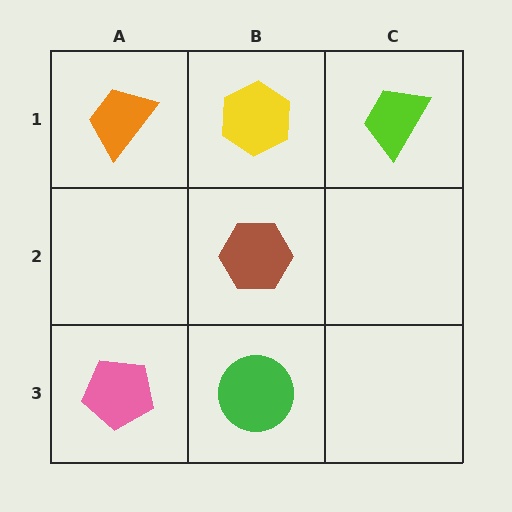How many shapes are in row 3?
2 shapes.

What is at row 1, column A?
An orange trapezoid.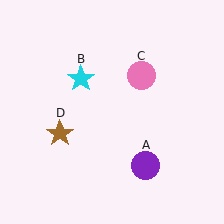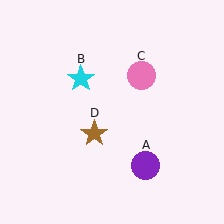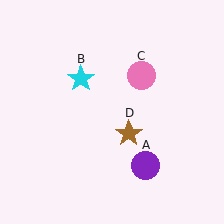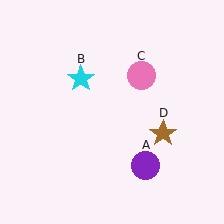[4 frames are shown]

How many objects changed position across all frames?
1 object changed position: brown star (object D).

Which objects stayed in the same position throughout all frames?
Purple circle (object A) and cyan star (object B) and pink circle (object C) remained stationary.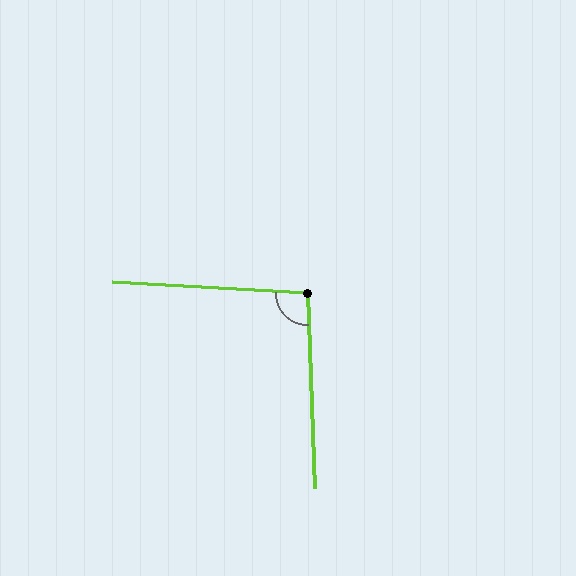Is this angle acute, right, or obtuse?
It is obtuse.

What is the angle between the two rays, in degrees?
Approximately 95 degrees.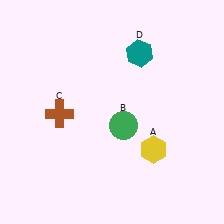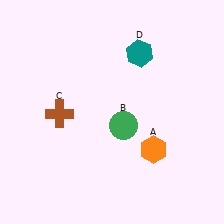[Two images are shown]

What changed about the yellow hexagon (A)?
In Image 1, A is yellow. In Image 2, it changed to orange.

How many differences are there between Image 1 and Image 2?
There is 1 difference between the two images.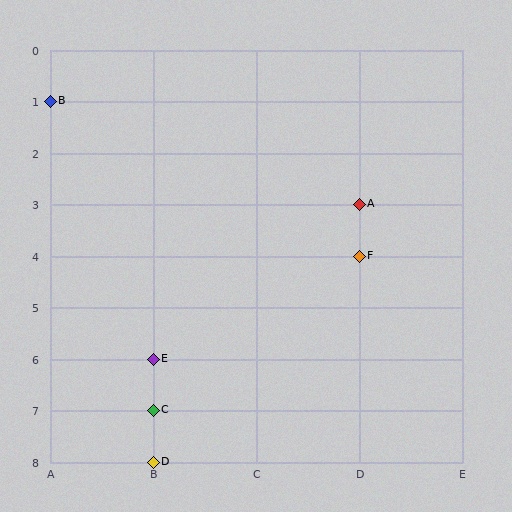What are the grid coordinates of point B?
Point B is at grid coordinates (A, 1).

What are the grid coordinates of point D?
Point D is at grid coordinates (B, 8).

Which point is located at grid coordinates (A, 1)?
Point B is at (A, 1).